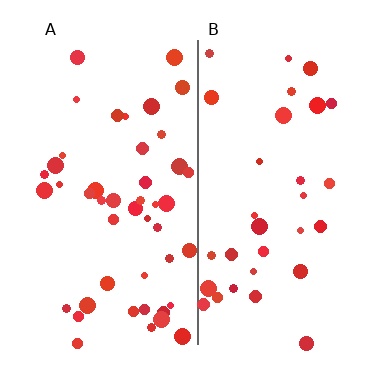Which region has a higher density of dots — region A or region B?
A (the left).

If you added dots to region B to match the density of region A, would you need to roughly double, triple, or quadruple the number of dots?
Approximately double.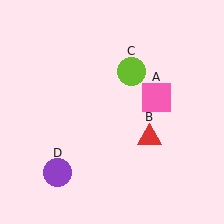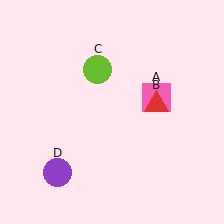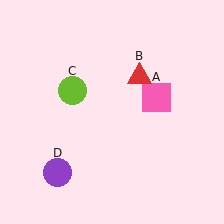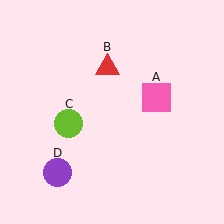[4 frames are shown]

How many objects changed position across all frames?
2 objects changed position: red triangle (object B), lime circle (object C).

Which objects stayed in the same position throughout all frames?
Pink square (object A) and purple circle (object D) remained stationary.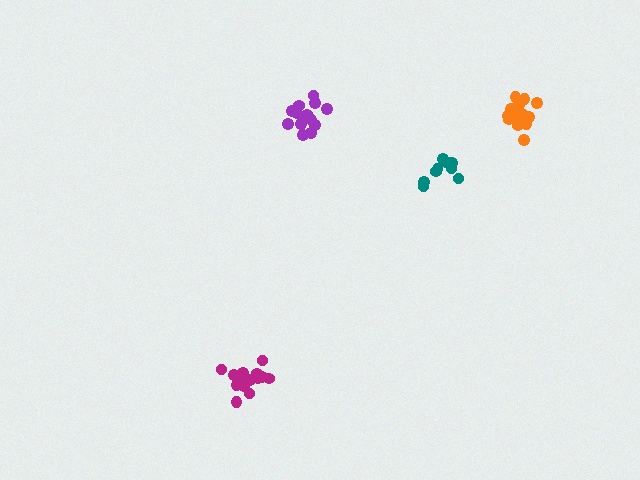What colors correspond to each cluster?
The clusters are colored: orange, magenta, teal, purple.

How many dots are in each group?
Group 1: 15 dots, Group 2: 14 dots, Group 3: 10 dots, Group 4: 14 dots (53 total).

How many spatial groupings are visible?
There are 4 spatial groupings.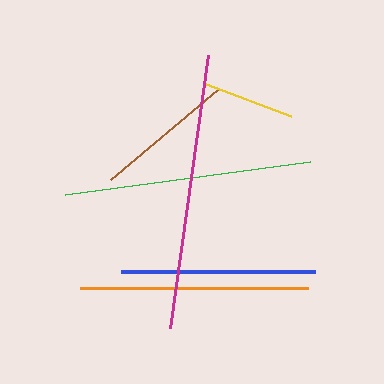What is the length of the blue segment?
The blue segment is approximately 195 pixels long.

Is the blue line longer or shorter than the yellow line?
The blue line is longer than the yellow line.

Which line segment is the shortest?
The yellow line is the shortest at approximately 91 pixels.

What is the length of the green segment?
The green segment is approximately 248 pixels long.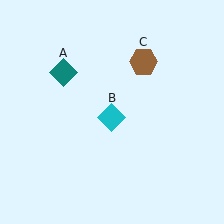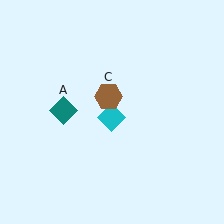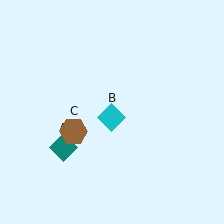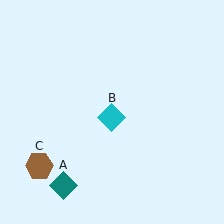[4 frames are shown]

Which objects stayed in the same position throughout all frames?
Cyan diamond (object B) remained stationary.